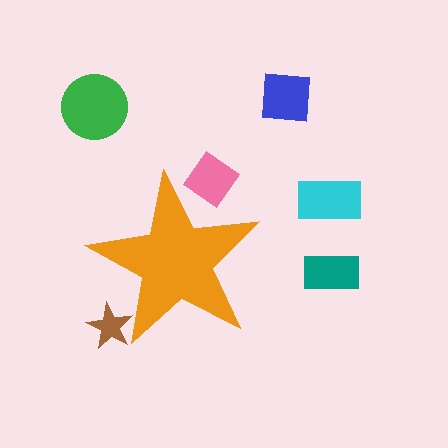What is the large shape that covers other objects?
An orange star.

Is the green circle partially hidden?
No, the green circle is fully visible.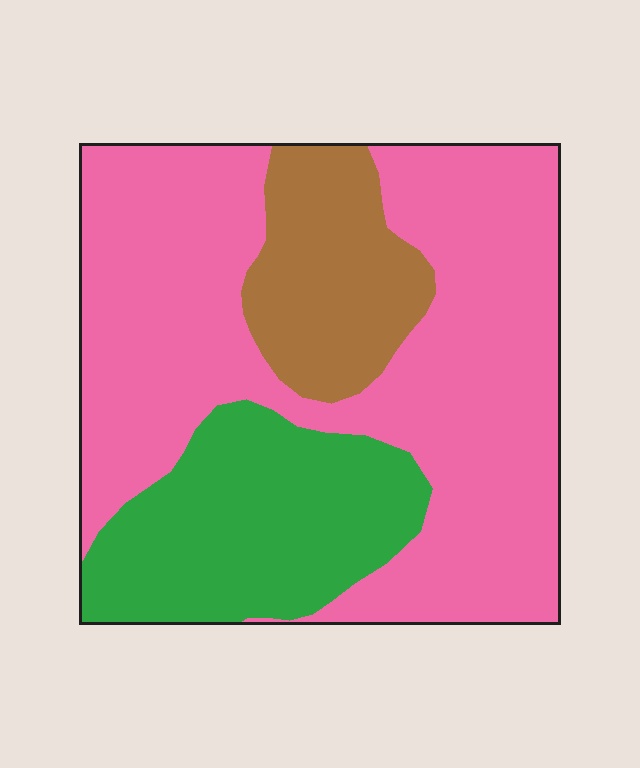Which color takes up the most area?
Pink, at roughly 60%.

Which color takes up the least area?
Brown, at roughly 15%.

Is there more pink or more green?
Pink.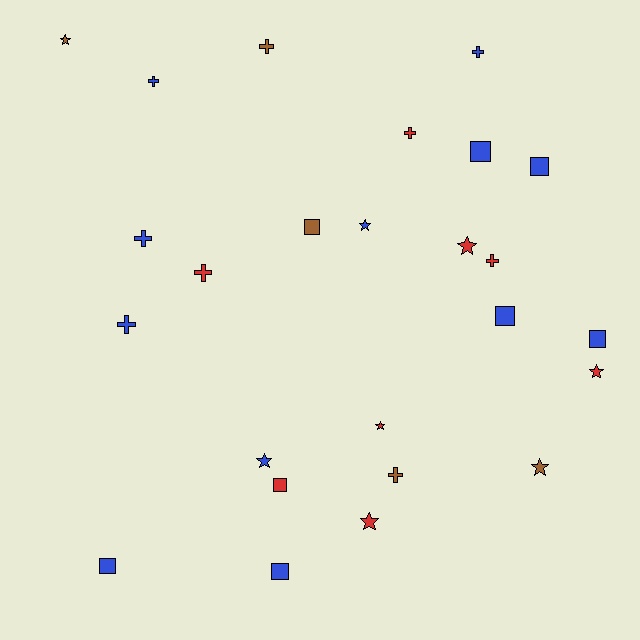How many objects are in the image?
There are 25 objects.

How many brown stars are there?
There are 2 brown stars.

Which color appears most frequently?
Blue, with 12 objects.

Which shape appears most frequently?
Cross, with 9 objects.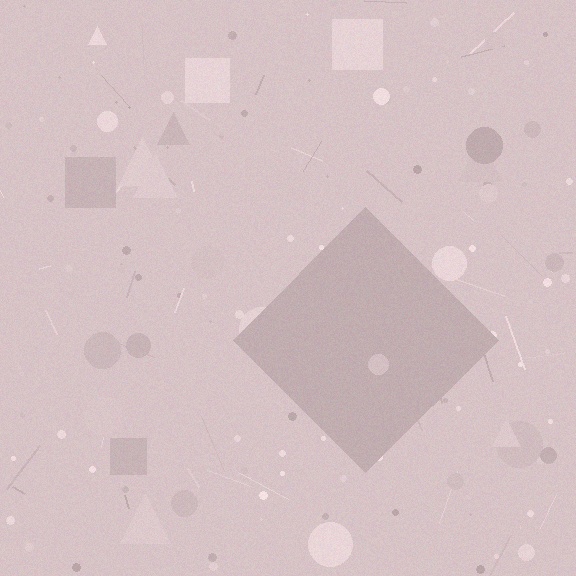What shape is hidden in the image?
A diamond is hidden in the image.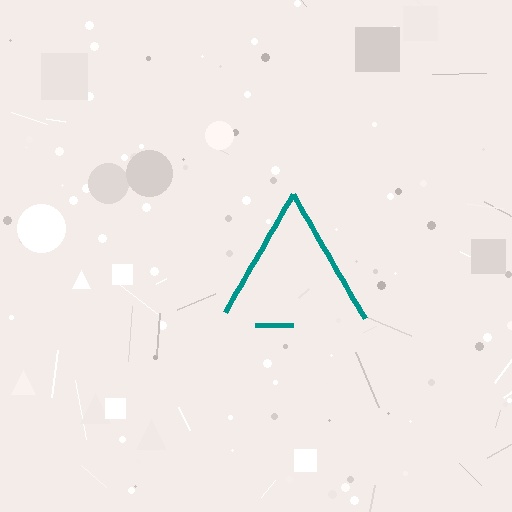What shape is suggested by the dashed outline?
The dashed outline suggests a triangle.